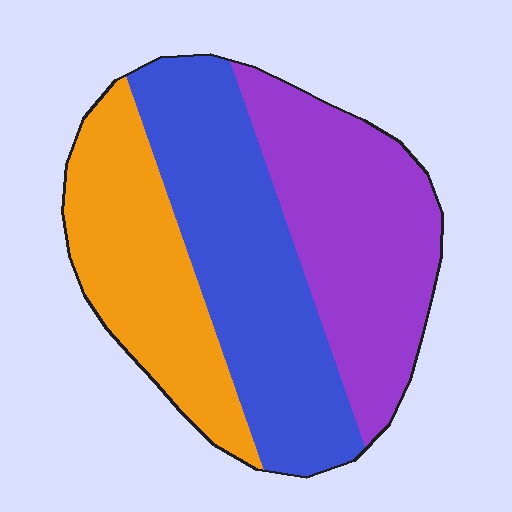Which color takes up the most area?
Blue, at roughly 40%.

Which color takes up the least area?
Orange, at roughly 30%.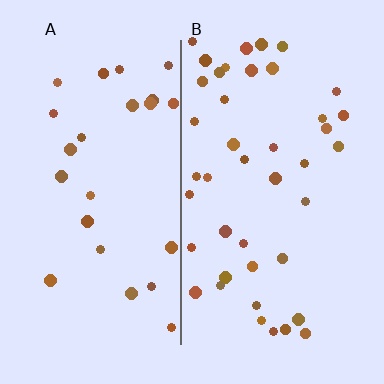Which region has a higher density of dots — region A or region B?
B (the right).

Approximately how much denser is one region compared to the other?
Approximately 1.7× — region B over region A.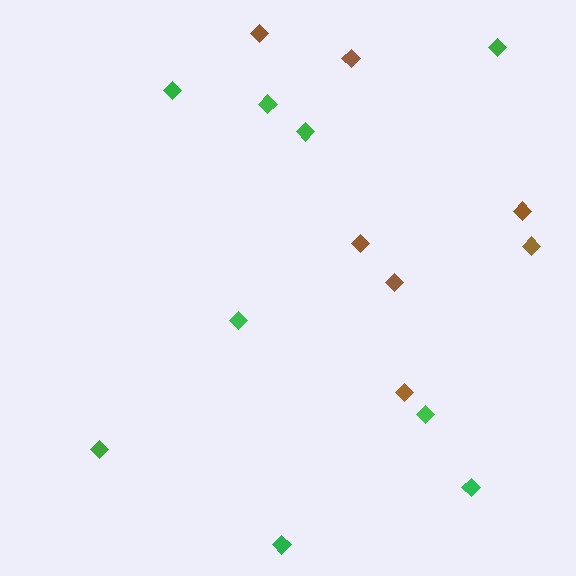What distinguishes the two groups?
There are 2 groups: one group of brown diamonds (7) and one group of green diamonds (9).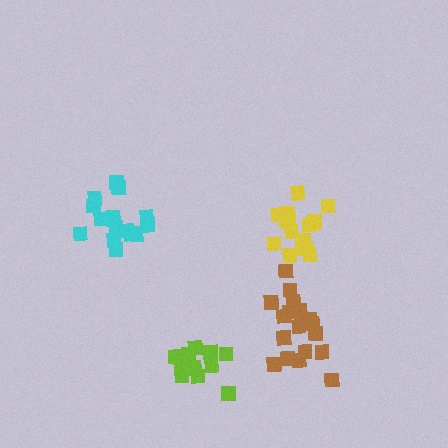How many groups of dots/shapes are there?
There are 4 groups.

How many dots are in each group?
Group 1: 14 dots, Group 2: 17 dots, Group 3: 17 dots, Group 4: 19 dots (67 total).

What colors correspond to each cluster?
The clusters are colored: lime, yellow, cyan, brown.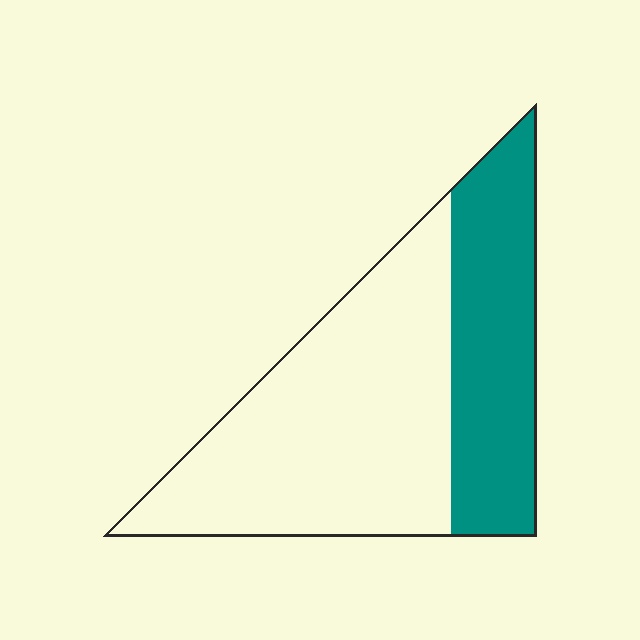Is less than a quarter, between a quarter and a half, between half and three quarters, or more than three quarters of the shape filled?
Between a quarter and a half.